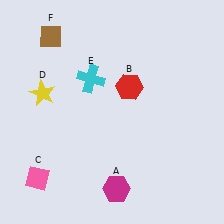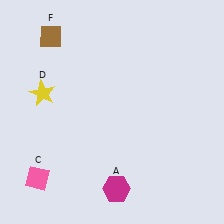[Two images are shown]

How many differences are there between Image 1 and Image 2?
There are 2 differences between the two images.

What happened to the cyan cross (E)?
The cyan cross (E) was removed in Image 2. It was in the top-left area of Image 1.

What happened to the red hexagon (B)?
The red hexagon (B) was removed in Image 2. It was in the top-right area of Image 1.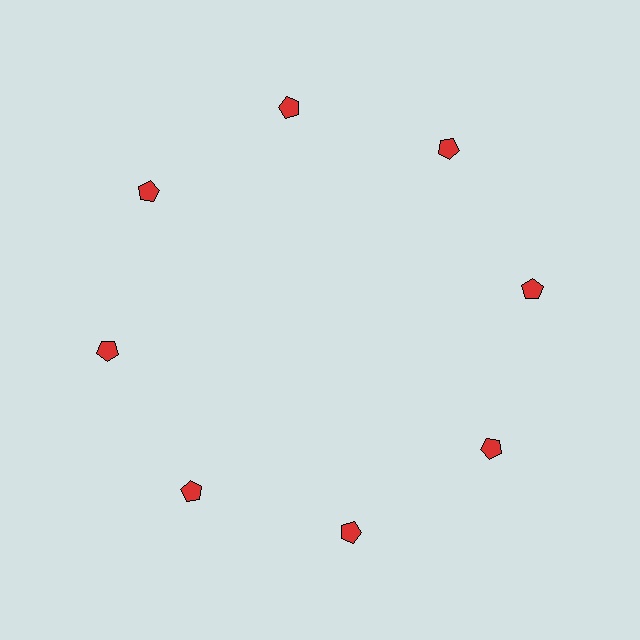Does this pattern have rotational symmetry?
Yes, this pattern has 8-fold rotational symmetry. It looks the same after rotating 45 degrees around the center.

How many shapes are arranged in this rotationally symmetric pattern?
There are 8 shapes, arranged in 8 groups of 1.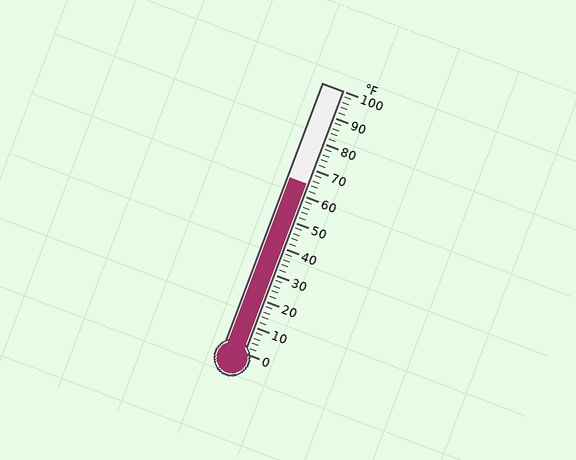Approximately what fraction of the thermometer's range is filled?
The thermometer is filled to approximately 65% of its range.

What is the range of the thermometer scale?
The thermometer scale ranges from 0°F to 100°F.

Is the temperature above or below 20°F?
The temperature is above 20°F.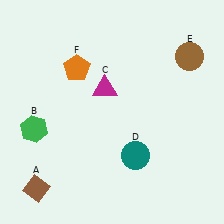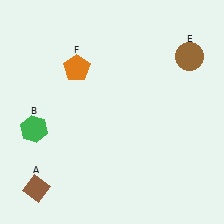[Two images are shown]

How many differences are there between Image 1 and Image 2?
There are 2 differences between the two images.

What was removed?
The teal circle (D), the magenta triangle (C) were removed in Image 2.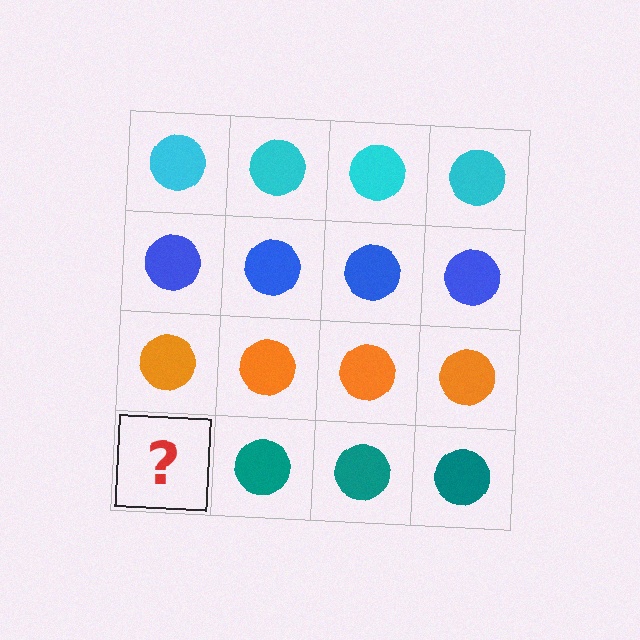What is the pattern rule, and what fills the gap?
The rule is that each row has a consistent color. The gap should be filled with a teal circle.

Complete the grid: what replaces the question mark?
The question mark should be replaced with a teal circle.